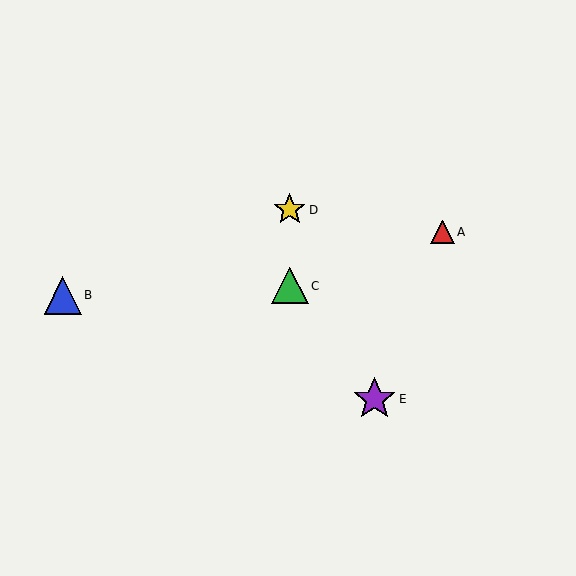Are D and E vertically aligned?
No, D is at x≈290 and E is at x≈375.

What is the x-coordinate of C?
Object C is at x≈290.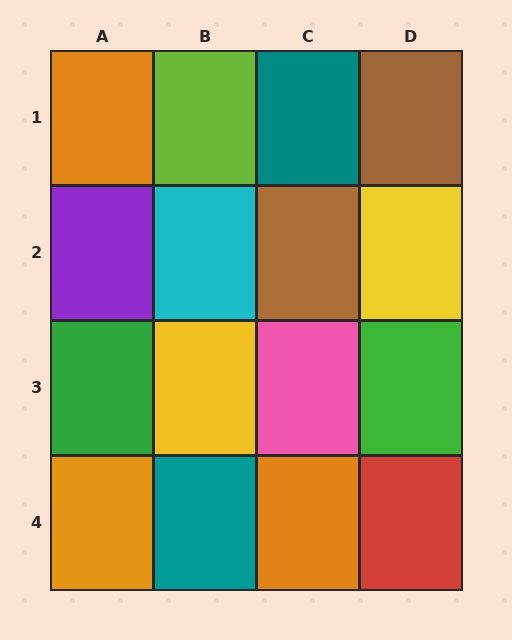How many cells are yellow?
2 cells are yellow.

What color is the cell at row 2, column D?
Yellow.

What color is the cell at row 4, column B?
Teal.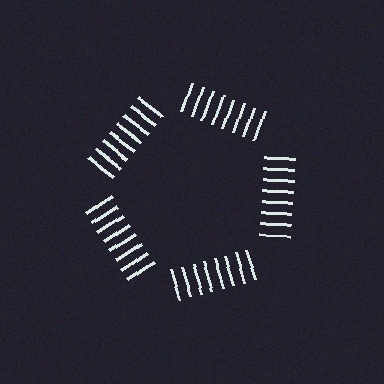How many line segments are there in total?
40 — 8 along each of the 5 edges.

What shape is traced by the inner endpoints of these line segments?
An illusory pentagon — the line segments terminate on its edges but no continuous stroke is drawn.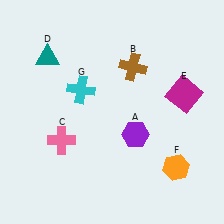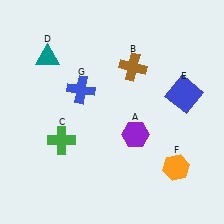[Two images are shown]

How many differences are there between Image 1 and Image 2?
There are 3 differences between the two images.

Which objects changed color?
C changed from pink to green. E changed from magenta to blue. G changed from cyan to blue.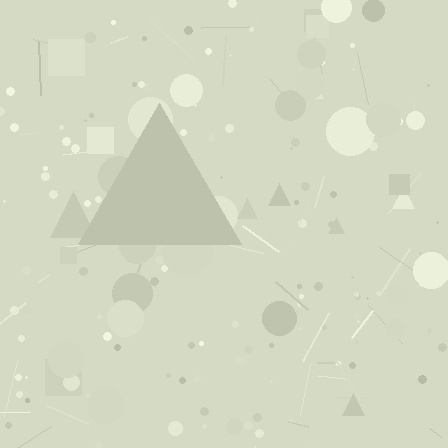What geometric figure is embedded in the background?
A triangle is embedded in the background.